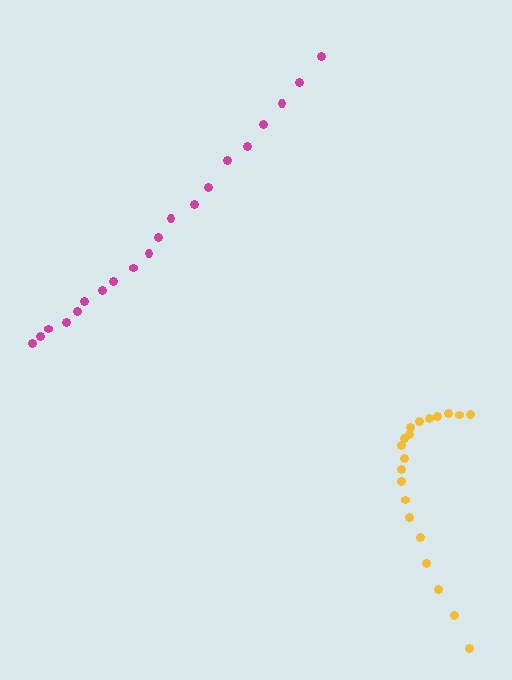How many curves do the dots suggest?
There are 2 distinct paths.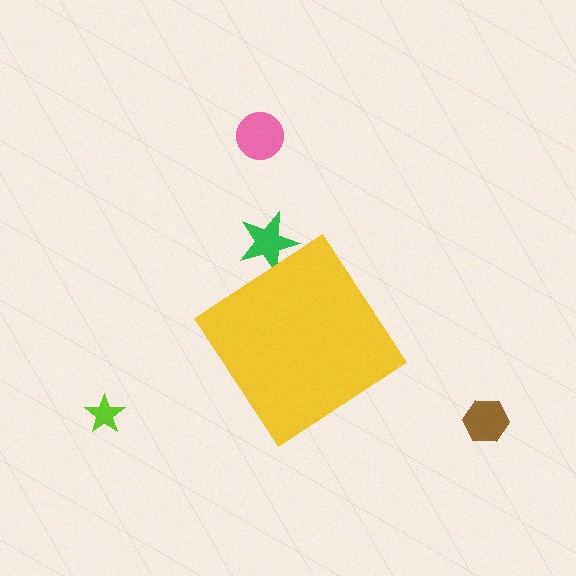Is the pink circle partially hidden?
No, the pink circle is fully visible.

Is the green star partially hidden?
Yes, the green star is partially hidden behind the yellow diamond.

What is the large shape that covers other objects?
A yellow diamond.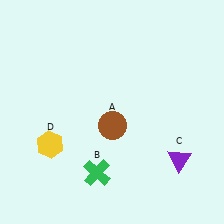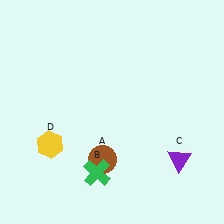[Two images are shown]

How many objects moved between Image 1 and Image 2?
1 object moved between the two images.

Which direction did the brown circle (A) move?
The brown circle (A) moved down.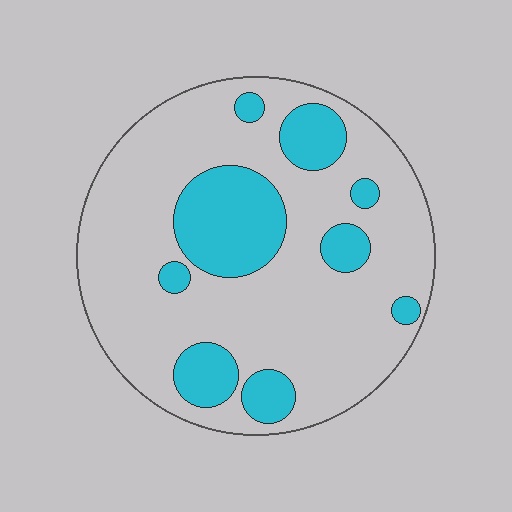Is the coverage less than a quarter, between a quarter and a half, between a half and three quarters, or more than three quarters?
Less than a quarter.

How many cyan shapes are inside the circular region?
9.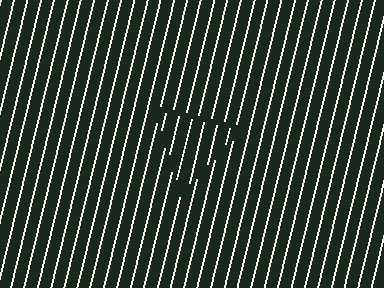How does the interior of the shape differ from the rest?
The interior of the shape contains the same grating, shifted by half a period — the contour is defined by the phase discontinuity where line-ends from the inner and outer gratings abut.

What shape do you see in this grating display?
An illusory triangle. The interior of the shape contains the same grating, shifted by half a period — the contour is defined by the phase discontinuity where line-ends from the inner and outer gratings abut.